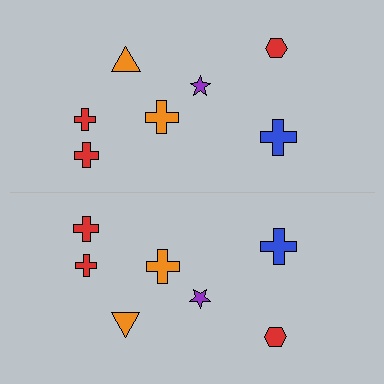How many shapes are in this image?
There are 14 shapes in this image.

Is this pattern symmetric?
Yes, this pattern has bilateral (reflection) symmetry.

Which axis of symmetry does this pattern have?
The pattern has a horizontal axis of symmetry running through the center of the image.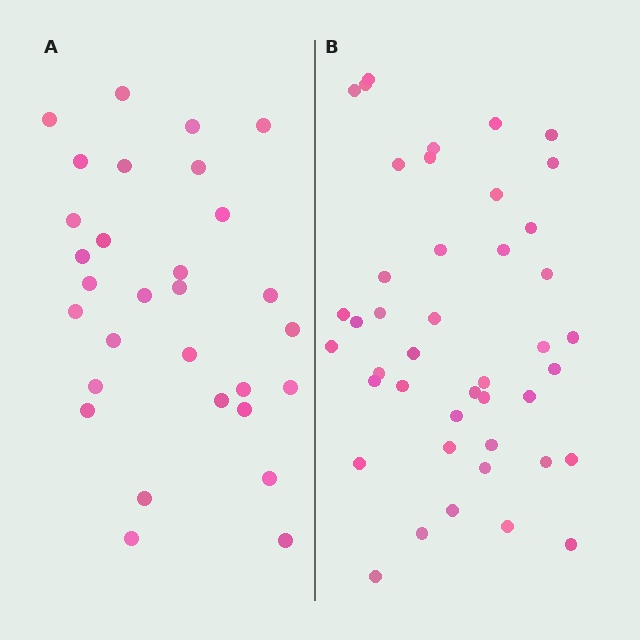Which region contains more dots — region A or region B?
Region B (the right region) has more dots.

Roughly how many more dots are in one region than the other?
Region B has approximately 15 more dots than region A.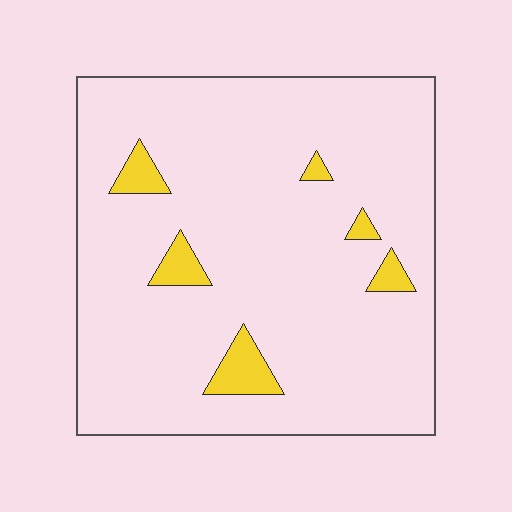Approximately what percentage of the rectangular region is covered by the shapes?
Approximately 5%.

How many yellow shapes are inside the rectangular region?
6.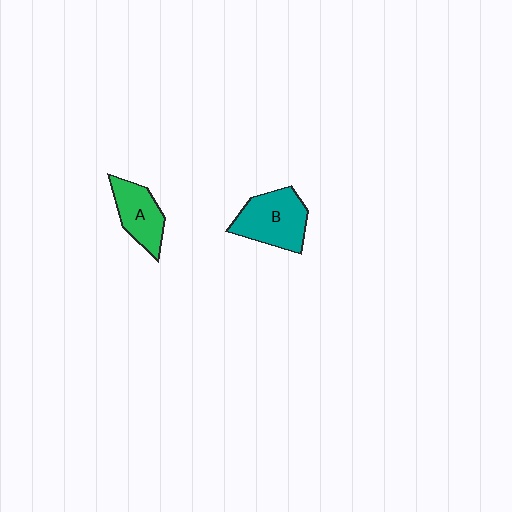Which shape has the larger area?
Shape B (teal).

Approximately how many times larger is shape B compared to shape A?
Approximately 1.4 times.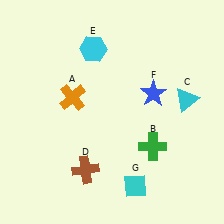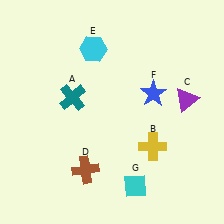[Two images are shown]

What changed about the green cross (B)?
In Image 1, B is green. In Image 2, it changed to yellow.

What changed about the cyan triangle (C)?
In Image 1, C is cyan. In Image 2, it changed to purple.